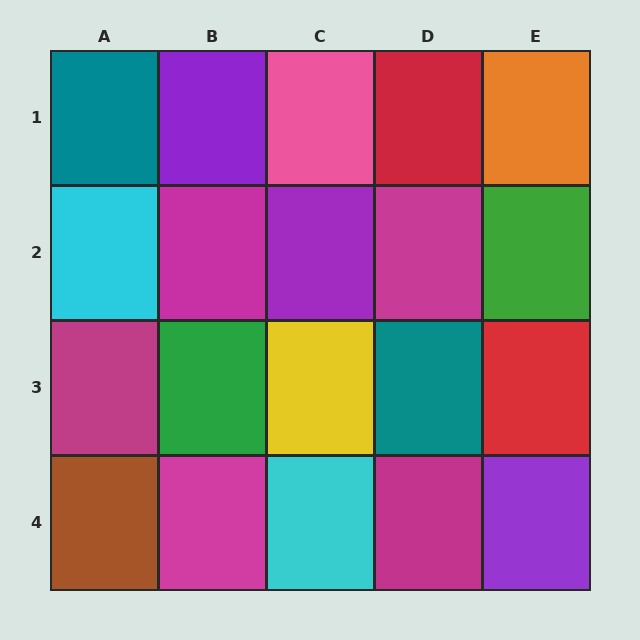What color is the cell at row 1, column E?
Orange.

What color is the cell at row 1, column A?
Teal.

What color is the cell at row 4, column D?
Magenta.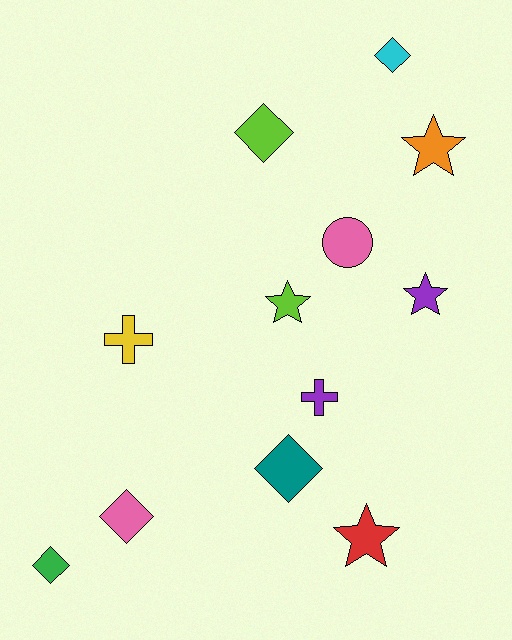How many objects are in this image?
There are 12 objects.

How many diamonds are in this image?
There are 5 diamonds.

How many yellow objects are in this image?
There is 1 yellow object.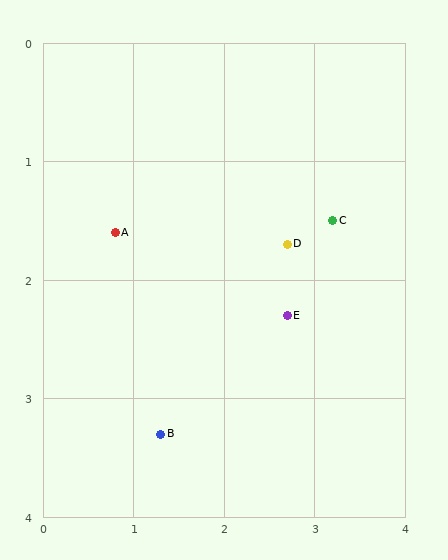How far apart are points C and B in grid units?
Points C and B are about 2.6 grid units apart.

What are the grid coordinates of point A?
Point A is at approximately (0.8, 1.6).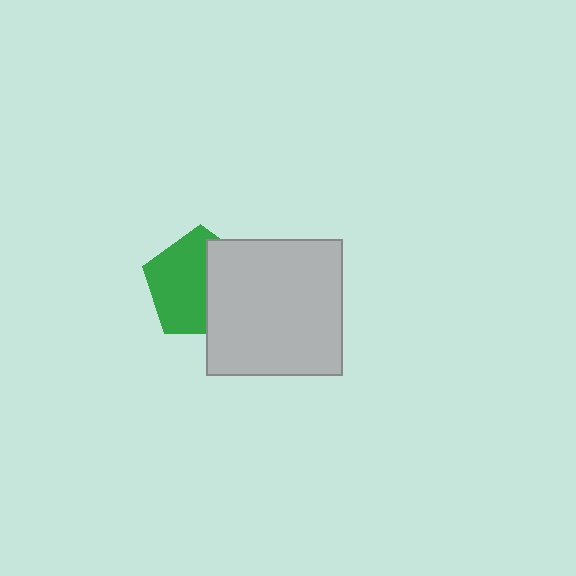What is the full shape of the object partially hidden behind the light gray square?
The partially hidden object is a green pentagon.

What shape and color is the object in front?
The object in front is a light gray square.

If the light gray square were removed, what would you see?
You would see the complete green pentagon.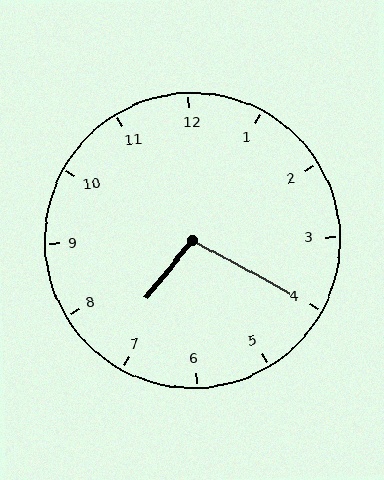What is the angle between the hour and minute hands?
Approximately 100 degrees.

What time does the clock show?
7:20.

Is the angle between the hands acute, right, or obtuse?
It is obtuse.